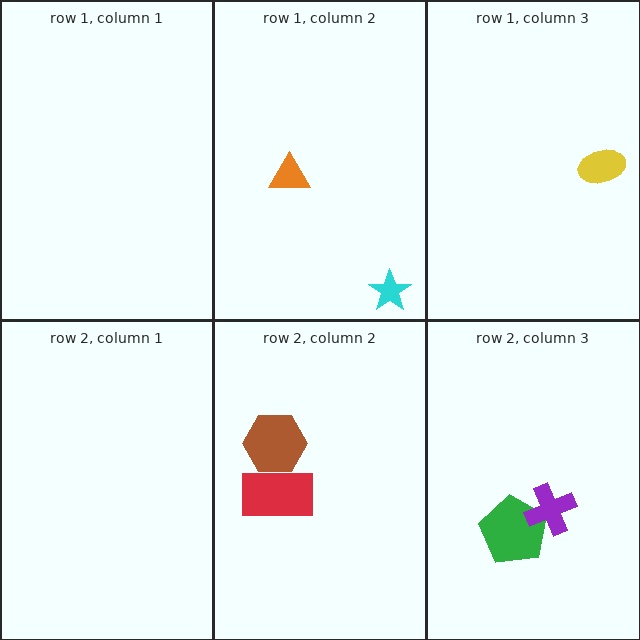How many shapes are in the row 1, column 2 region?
2.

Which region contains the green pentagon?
The row 2, column 3 region.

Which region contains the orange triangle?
The row 1, column 2 region.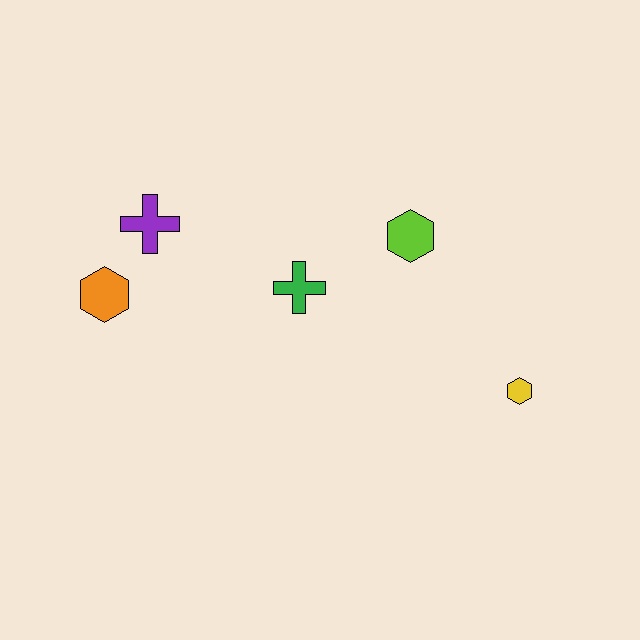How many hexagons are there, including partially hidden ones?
There are 3 hexagons.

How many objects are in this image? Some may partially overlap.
There are 5 objects.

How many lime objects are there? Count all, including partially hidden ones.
There is 1 lime object.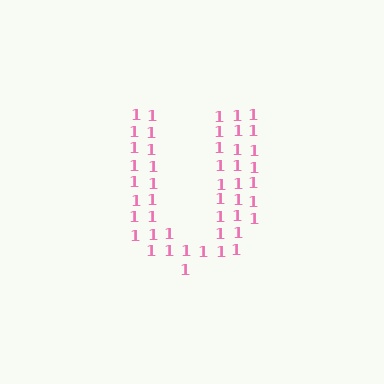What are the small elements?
The small elements are digit 1's.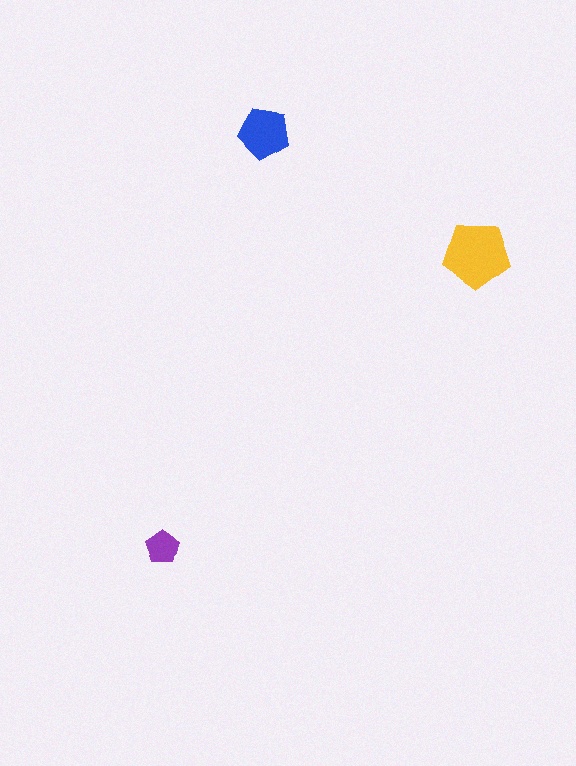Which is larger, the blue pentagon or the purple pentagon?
The blue one.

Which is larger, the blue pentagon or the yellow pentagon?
The yellow one.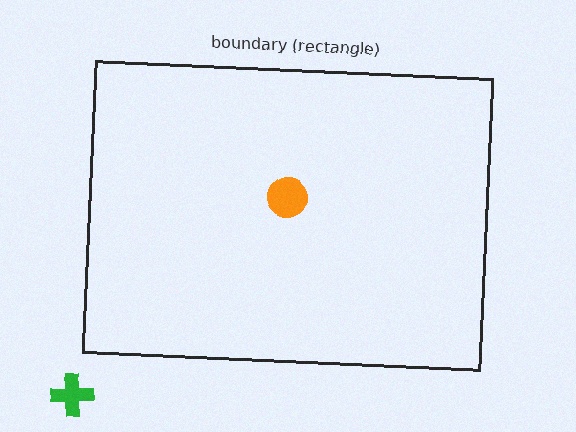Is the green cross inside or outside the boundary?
Outside.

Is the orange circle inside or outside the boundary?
Inside.